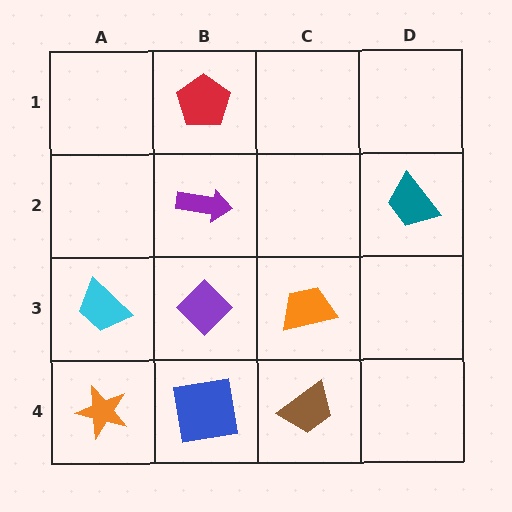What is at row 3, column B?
A purple diamond.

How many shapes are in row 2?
2 shapes.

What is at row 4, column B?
A blue square.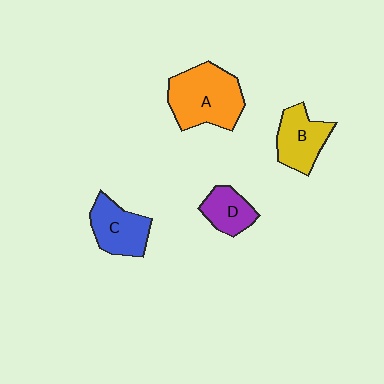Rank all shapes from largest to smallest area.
From largest to smallest: A (orange), C (blue), B (yellow), D (purple).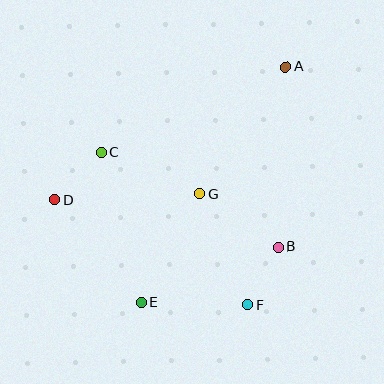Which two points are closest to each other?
Points B and F are closest to each other.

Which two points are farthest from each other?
Points A and E are farthest from each other.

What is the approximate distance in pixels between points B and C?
The distance between B and C is approximately 200 pixels.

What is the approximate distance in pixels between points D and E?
The distance between D and E is approximately 134 pixels.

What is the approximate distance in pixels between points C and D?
The distance between C and D is approximately 67 pixels.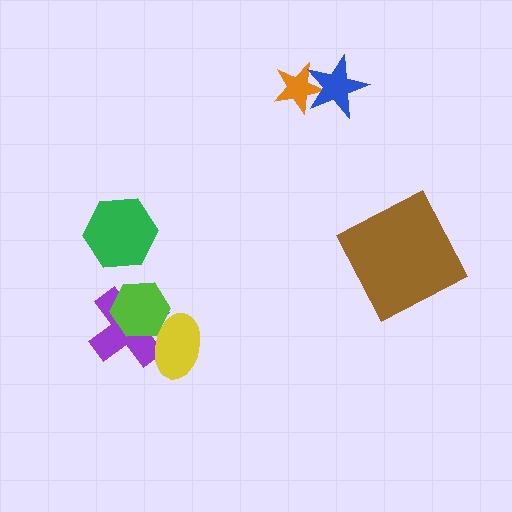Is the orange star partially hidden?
Yes, it is partially covered by another shape.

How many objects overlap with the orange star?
1 object overlaps with the orange star.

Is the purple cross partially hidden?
Yes, it is partially covered by another shape.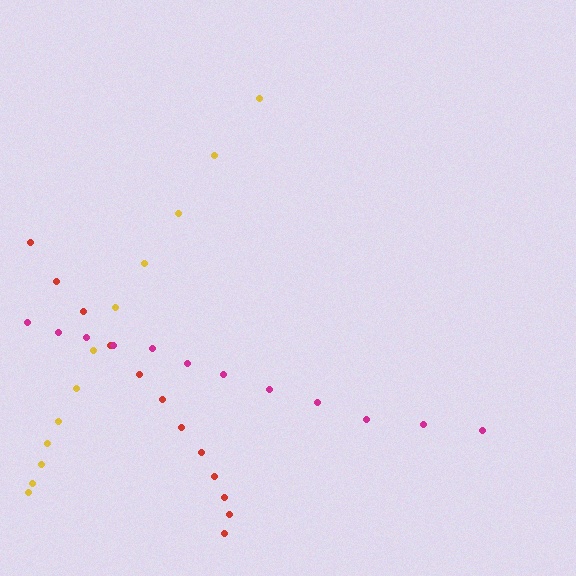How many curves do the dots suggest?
There are 3 distinct paths.